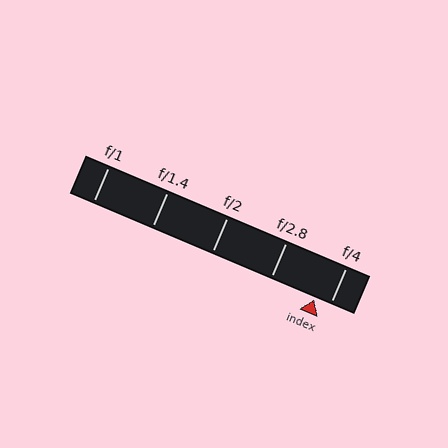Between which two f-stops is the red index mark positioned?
The index mark is between f/2.8 and f/4.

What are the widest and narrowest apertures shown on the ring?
The widest aperture shown is f/1 and the narrowest is f/4.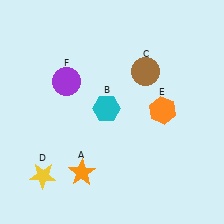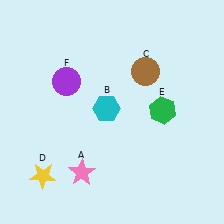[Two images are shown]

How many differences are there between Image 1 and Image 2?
There are 2 differences between the two images.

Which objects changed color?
A changed from orange to pink. E changed from orange to green.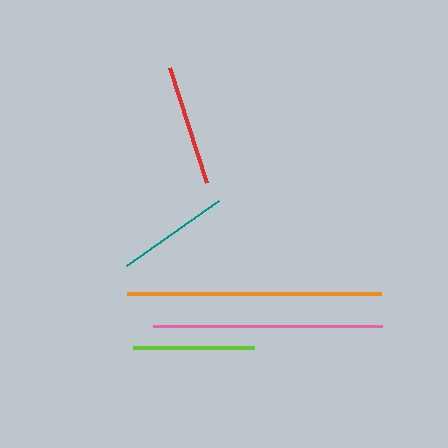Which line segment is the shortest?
The teal line is the shortest at approximately 113 pixels.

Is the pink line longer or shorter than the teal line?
The pink line is longer than the teal line.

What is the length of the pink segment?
The pink segment is approximately 229 pixels long.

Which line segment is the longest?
The orange line is the longest at approximately 253 pixels.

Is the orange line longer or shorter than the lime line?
The orange line is longer than the lime line.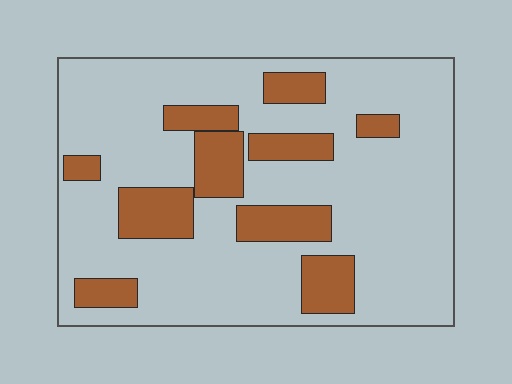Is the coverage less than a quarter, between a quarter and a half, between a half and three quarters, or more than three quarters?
Less than a quarter.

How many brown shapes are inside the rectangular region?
10.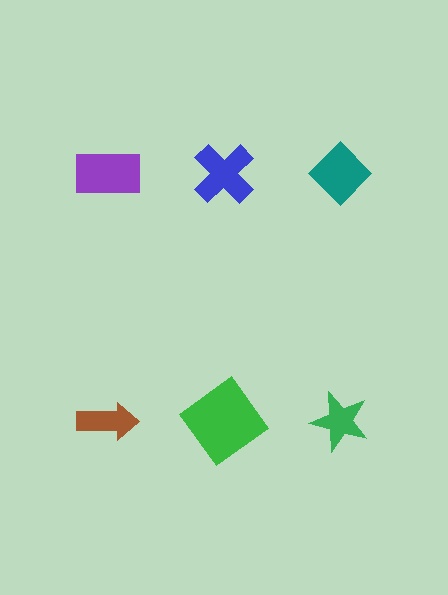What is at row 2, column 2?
A green diamond.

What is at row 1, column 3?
A teal diamond.